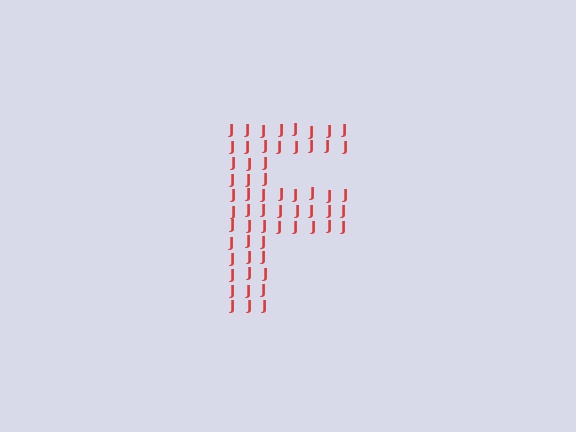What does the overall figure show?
The overall figure shows the letter F.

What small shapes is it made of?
It is made of small letter J's.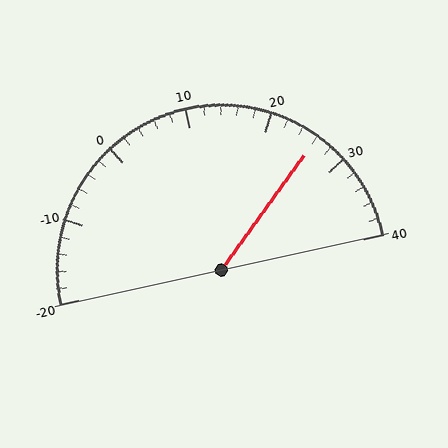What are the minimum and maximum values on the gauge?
The gauge ranges from -20 to 40.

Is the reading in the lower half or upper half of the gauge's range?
The reading is in the upper half of the range (-20 to 40).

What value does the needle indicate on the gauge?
The needle indicates approximately 26.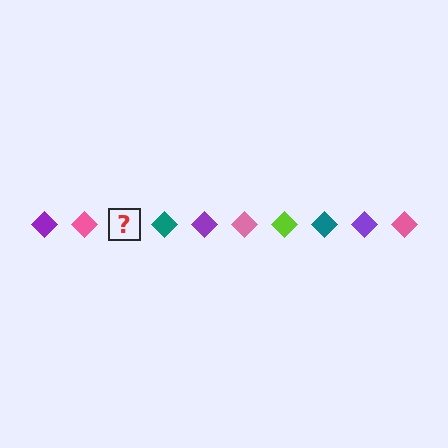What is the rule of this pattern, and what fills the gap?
The rule is that the pattern cycles through purple, pink, lime, teal diamonds. The gap should be filled with a lime diamond.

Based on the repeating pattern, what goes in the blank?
The blank should be a lime diamond.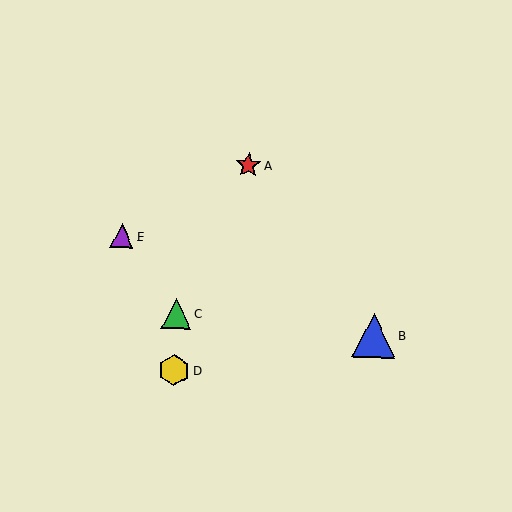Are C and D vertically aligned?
Yes, both are at x≈176.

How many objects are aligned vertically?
2 objects (C, D) are aligned vertically.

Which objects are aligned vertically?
Objects C, D are aligned vertically.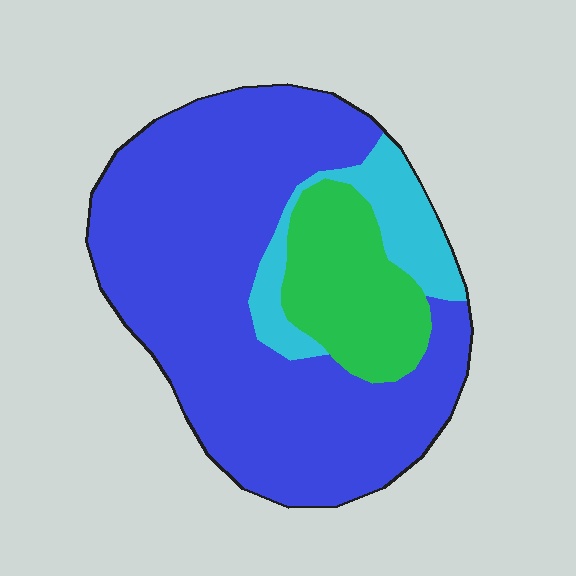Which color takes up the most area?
Blue, at roughly 70%.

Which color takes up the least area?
Cyan, at roughly 10%.